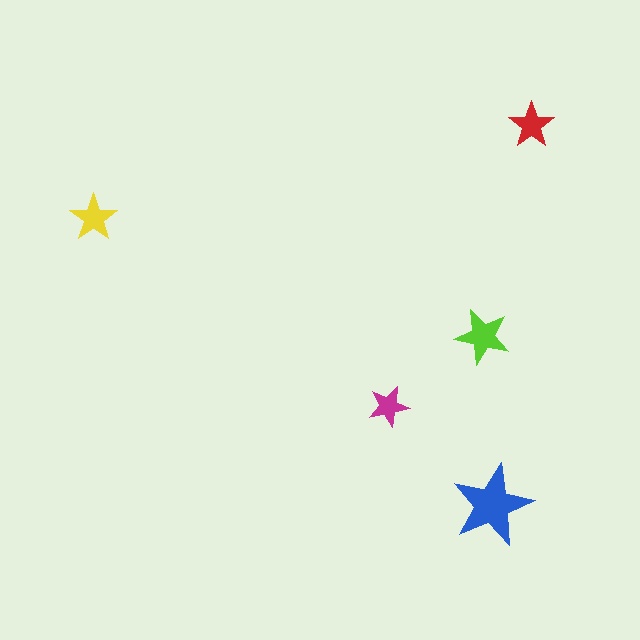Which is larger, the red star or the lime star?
The lime one.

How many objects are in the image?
There are 5 objects in the image.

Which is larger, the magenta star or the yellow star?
The yellow one.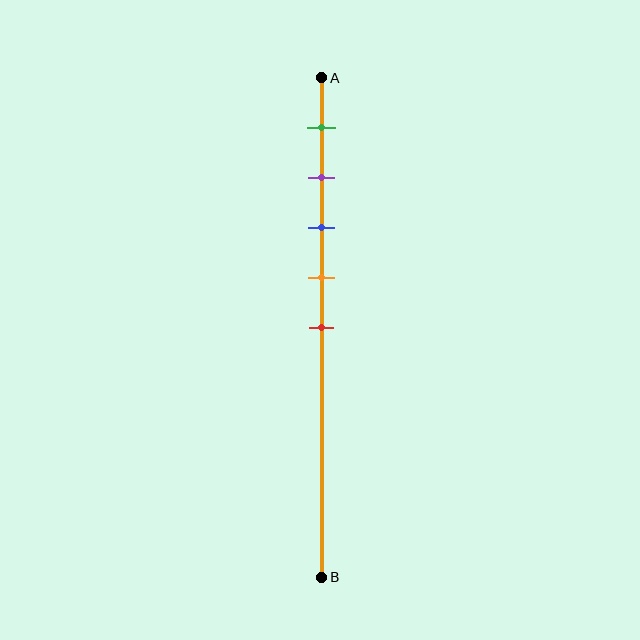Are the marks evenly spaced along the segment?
Yes, the marks are approximately evenly spaced.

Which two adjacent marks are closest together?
The purple and blue marks are the closest adjacent pair.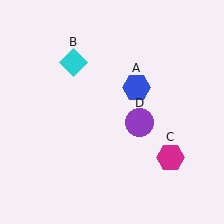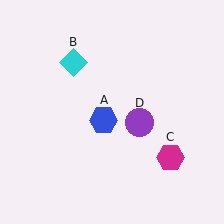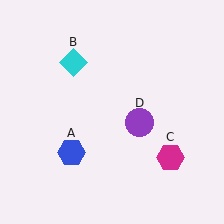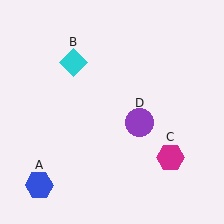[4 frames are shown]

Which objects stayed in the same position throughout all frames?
Cyan diamond (object B) and magenta hexagon (object C) and purple circle (object D) remained stationary.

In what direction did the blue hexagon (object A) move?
The blue hexagon (object A) moved down and to the left.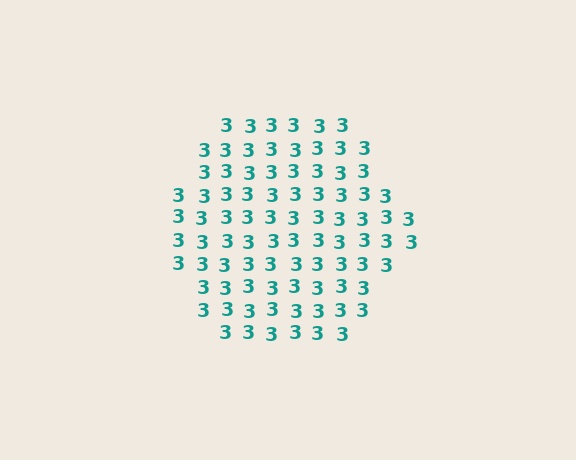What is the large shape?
The large shape is a hexagon.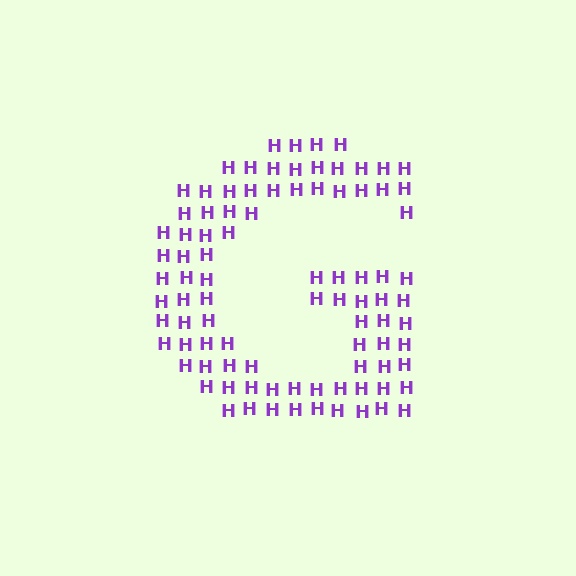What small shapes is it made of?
It is made of small letter H's.